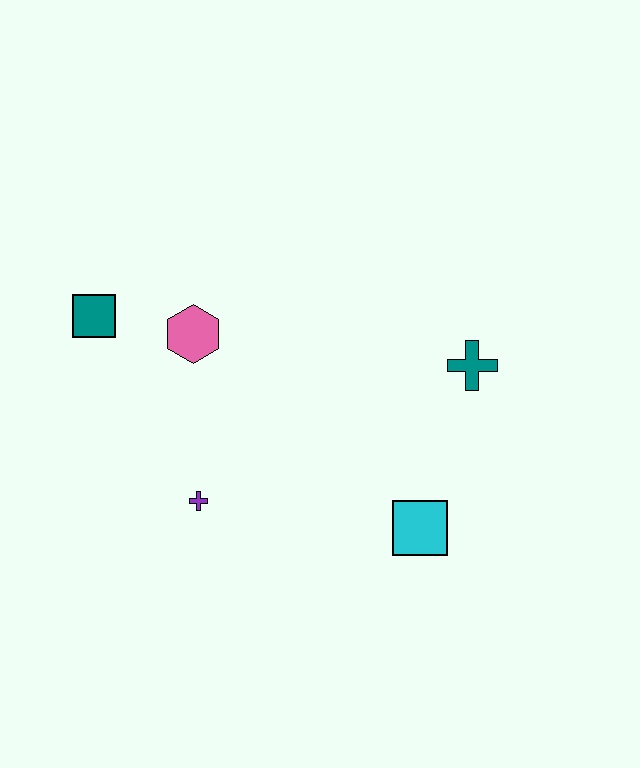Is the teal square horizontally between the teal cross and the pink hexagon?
No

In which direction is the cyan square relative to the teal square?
The cyan square is to the right of the teal square.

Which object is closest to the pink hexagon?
The teal square is closest to the pink hexagon.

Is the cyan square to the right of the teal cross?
No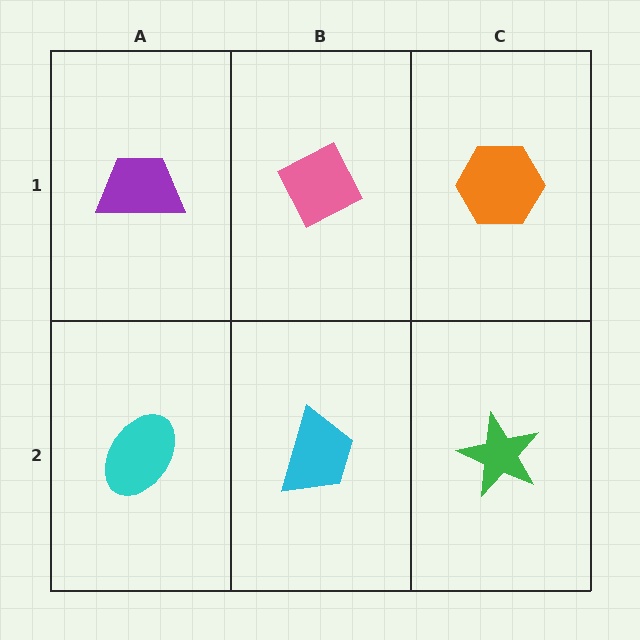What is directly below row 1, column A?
A cyan ellipse.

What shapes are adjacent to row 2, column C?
An orange hexagon (row 1, column C), a cyan trapezoid (row 2, column B).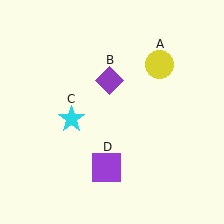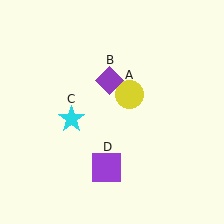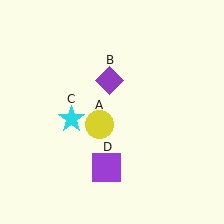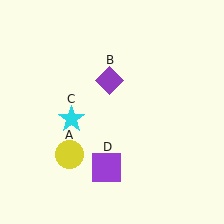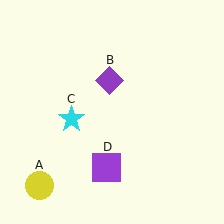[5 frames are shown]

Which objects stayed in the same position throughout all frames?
Purple diamond (object B) and cyan star (object C) and purple square (object D) remained stationary.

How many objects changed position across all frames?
1 object changed position: yellow circle (object A).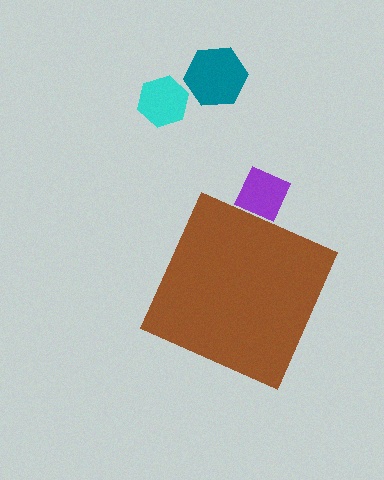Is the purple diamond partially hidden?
Yes, the purple diamond is partially hidden behind the brown diamond.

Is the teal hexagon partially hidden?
No, the teal hexagon is fully visible.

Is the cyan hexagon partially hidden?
No, the cyan hexagon is fully visible.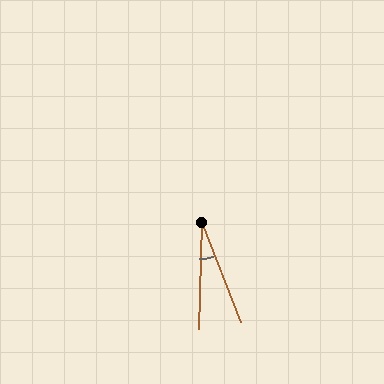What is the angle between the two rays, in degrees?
Approximately 23 degrees.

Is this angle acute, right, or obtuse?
It is acute.